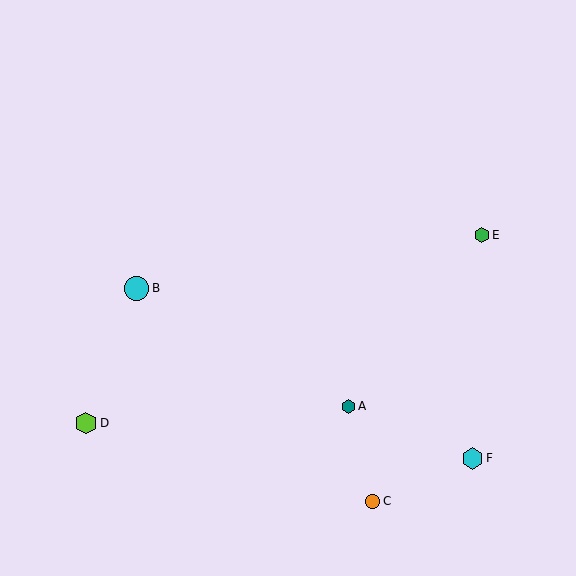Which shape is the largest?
The cyan circle (labeled B) is the largest.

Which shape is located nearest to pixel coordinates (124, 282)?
The cyan circle (labeled B) at (137, 288) is nearest to that location.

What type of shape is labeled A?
Shape A is a teal hexagon.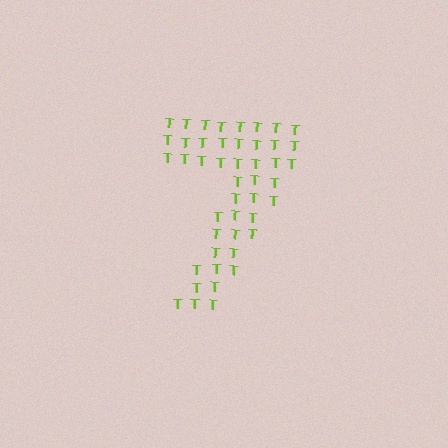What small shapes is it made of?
It is made of small letter T's.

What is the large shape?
The large shape is the digit 7.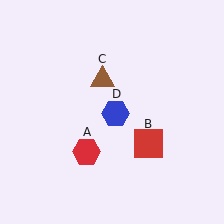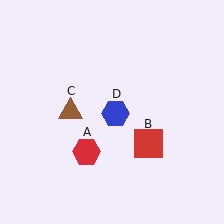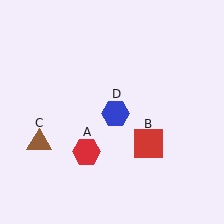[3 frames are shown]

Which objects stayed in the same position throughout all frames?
Red hexagon (object A) and red square (object B) and blue hexagon (object D) remained stationary.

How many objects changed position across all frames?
1 object changed position: brown triangle (object C).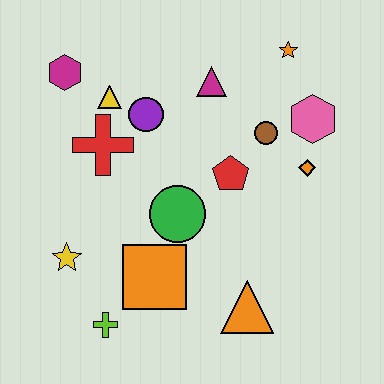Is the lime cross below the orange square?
Yes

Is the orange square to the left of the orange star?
Yes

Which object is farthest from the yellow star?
The orange star is farthest from the yellow star.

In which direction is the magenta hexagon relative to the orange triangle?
The magenta hexagon is above the orange triangle.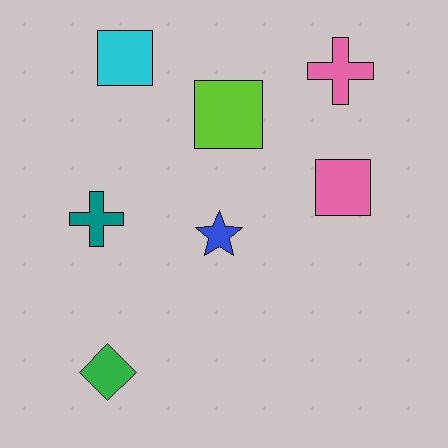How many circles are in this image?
There are no circles.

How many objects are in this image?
There are 7 objects.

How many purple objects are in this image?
There are no purple objects.